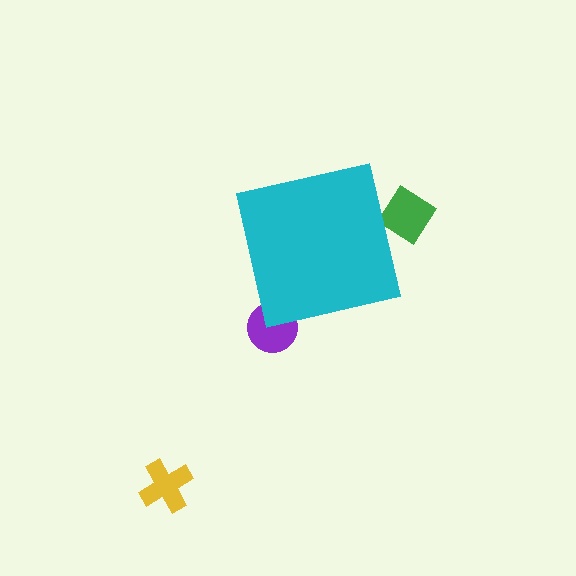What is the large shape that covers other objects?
A cyan square.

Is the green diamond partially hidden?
Yes, the green diamond is partially hidden behind the cyan square.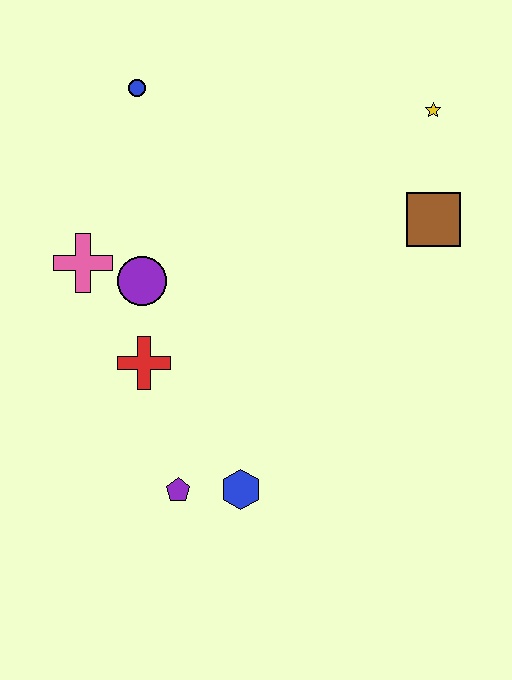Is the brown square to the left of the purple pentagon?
No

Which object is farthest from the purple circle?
The yellow star is farthest from the purple circle.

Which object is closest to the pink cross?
The purple circle is closest to the pink cross.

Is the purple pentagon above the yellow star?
No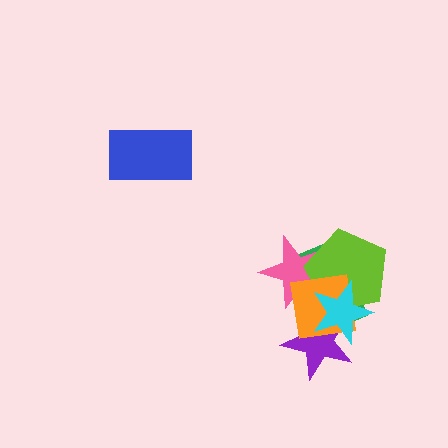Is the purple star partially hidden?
Yes, it is partially covered by another shape.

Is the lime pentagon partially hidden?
Yes, it is partially covered by another shape.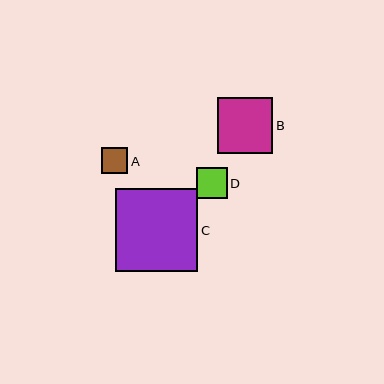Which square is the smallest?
Square A is the smallest with a size of approximately 26 pixels.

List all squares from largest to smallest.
From largest to smallest: C, B, D, A.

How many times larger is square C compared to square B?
Square C is approximately 1.5 times the size of square B.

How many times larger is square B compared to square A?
Square B is approximately 2.1 times the size of square A.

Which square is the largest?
Square C is the largest with a size of approximately 82 pixels.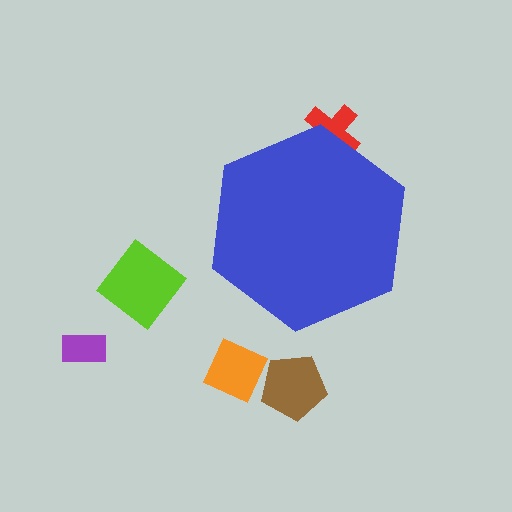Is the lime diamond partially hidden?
No, the lime diamond is fully visible.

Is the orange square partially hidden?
No, the orange square is fully visible.